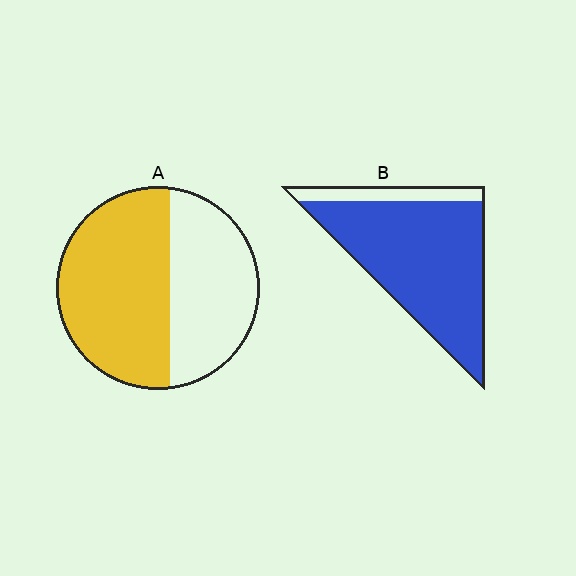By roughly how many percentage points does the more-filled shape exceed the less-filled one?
By roughly 30 percentage points (B over A).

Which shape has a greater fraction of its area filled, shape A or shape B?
Shape B.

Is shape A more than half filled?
Yes.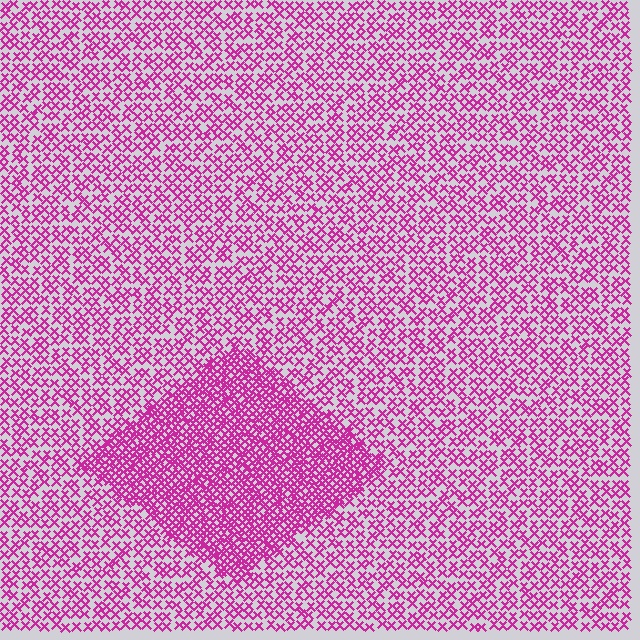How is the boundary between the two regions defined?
The boundary is defined by a change in element density (approximately 2.1x ratio). All elements are the same color, size, and shape.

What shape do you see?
I see a diamond.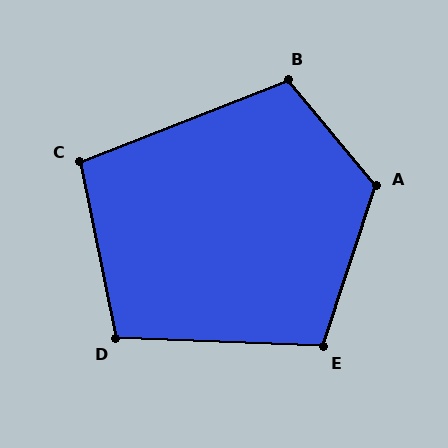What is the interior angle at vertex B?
Approximately 109 degrees (obtuse).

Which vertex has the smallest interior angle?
C, at approximately 100 degrees.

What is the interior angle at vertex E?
Approximately 106 degrees (obtuse).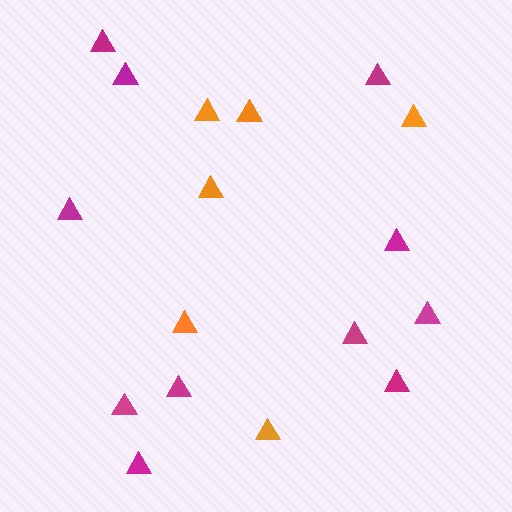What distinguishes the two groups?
There are 2 groups: one group of magenta triangles (11) and one group of orange triangles (6).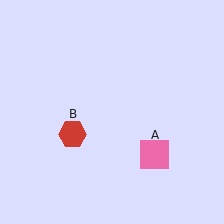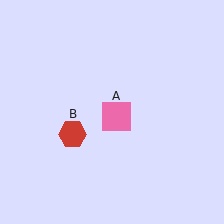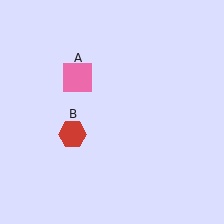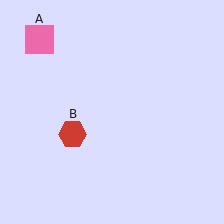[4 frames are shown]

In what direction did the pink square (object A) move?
The pink square (object A) moved up and to the left.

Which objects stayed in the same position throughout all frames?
Red hexagon (object B) remained stationary.